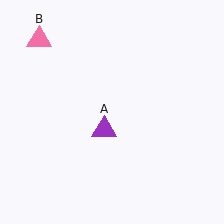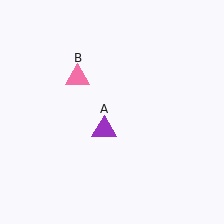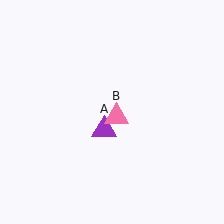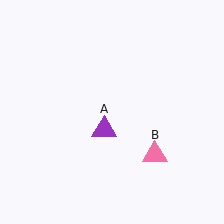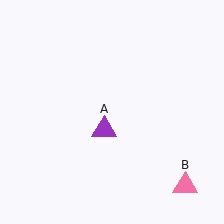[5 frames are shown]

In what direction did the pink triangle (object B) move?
The pink triangle (object B) moved down and to the right.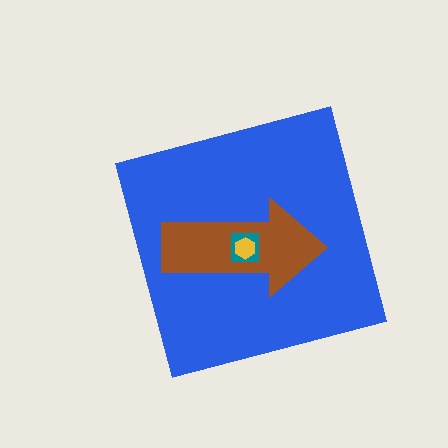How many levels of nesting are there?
4.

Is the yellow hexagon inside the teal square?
Yes.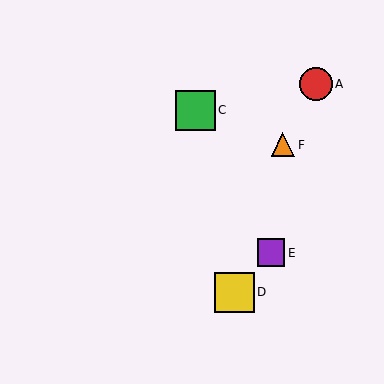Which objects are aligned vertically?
Objects B, C are aligned vertically.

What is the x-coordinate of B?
Object B is at x≈195.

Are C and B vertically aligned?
Yes, both are at x≈195.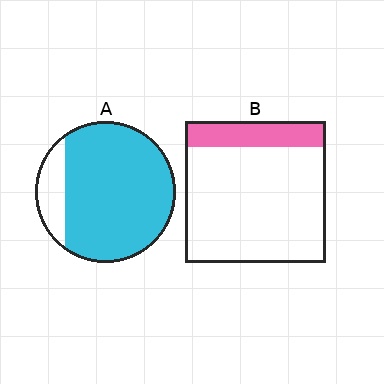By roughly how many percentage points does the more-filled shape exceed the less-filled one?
By roughly 65 percentage points (A over B).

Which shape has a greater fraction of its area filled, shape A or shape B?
Shape A.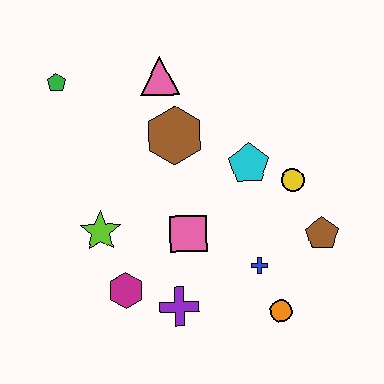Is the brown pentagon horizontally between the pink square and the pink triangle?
No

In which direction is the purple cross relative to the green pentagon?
The purple cross is below the green pentagon.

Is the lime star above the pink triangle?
No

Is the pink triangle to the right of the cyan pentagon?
No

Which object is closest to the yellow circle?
The cyan pentagon is closest to the yellow circle.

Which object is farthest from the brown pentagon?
The green pentagon is farthest from the brown pentagon.